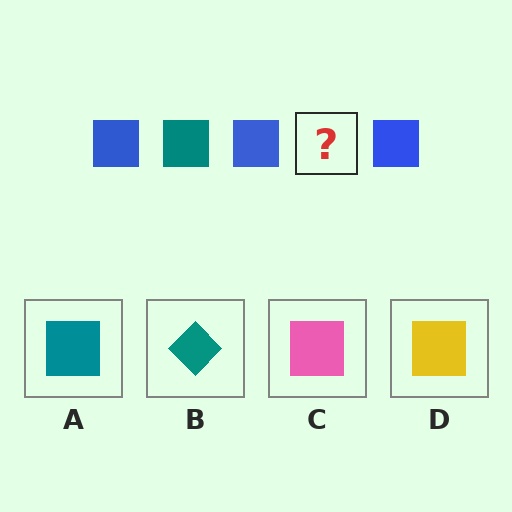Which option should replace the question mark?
Option A.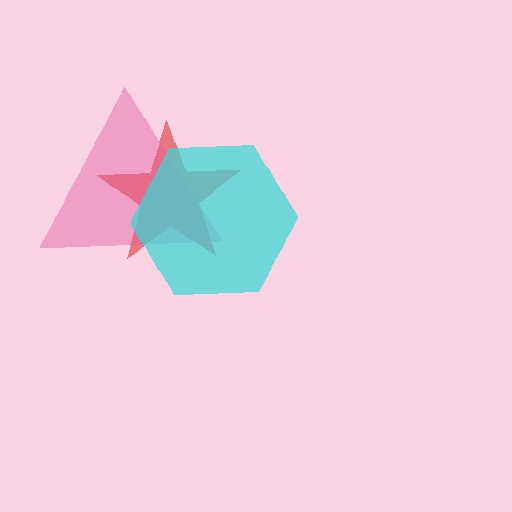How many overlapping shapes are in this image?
There are 3 overlapping shapes in the image.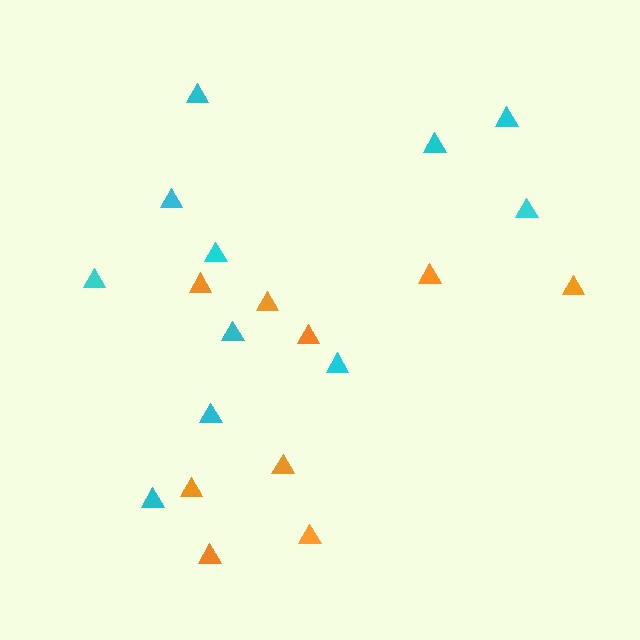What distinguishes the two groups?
There are 2 groups: one group of cyan triangles (11) and one group of orange triangles (9).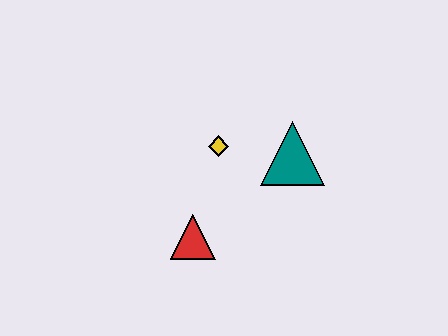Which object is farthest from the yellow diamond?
The red triangle is farthest from the yellow diamond.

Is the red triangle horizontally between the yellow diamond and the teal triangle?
No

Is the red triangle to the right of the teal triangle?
No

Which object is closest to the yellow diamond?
The teal triangle is closest to the yellow diamond.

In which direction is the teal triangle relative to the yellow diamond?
The teal triangle is to the right of the yellow diamond.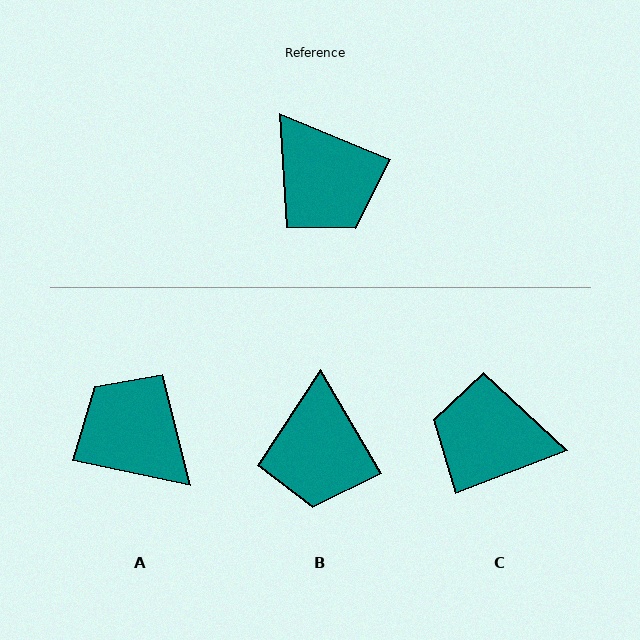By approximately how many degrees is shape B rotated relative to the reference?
Approximately 37 degrees clockwise.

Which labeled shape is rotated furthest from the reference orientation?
A, about 169 degrees away.